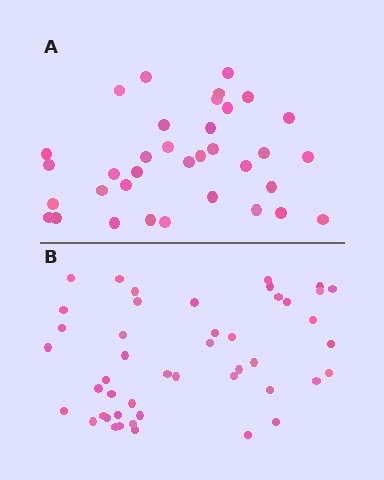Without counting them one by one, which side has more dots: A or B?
Region B (the bottom region) has more dots.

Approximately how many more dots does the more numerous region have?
Region B has roughly 12 or so more dots than region A.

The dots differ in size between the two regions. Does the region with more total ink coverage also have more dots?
No. Region A has more total ink coverage because its dots are larger, but region B actually contains more individual dots. Total area can be misleading — the number of items is what matters here.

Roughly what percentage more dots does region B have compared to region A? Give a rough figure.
About 30% more.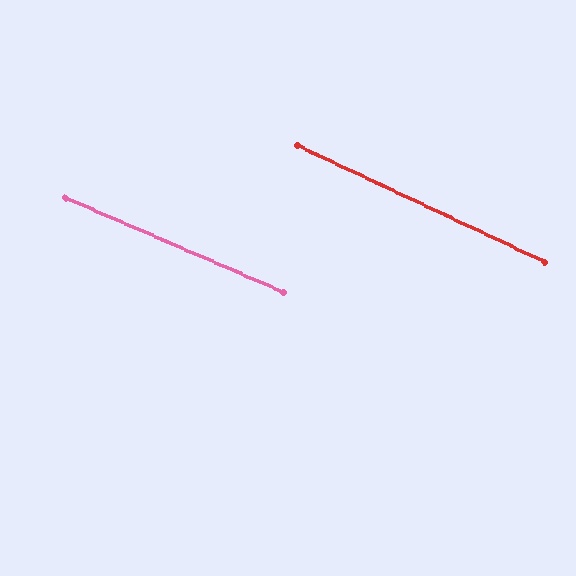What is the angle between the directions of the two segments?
Approximately 2 degrees.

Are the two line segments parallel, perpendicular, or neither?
Parallel — their directions differ by only 1.8°.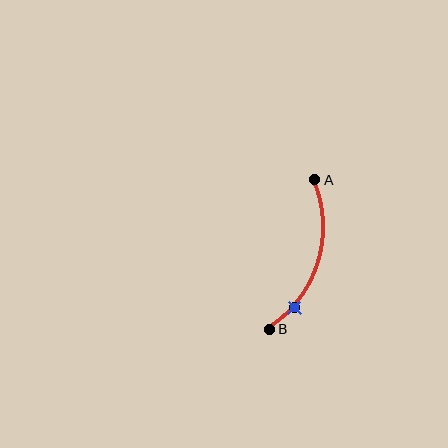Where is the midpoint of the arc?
The arc midpoint is the point on the curve farthest from the straight line joining A and B. It sits to the right of that line.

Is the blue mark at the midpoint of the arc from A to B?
No. The blue mark lies on the arc but is closer to endpoint B. The arc midpoint would be at the point on the curve equidistant along the arc from both A and B.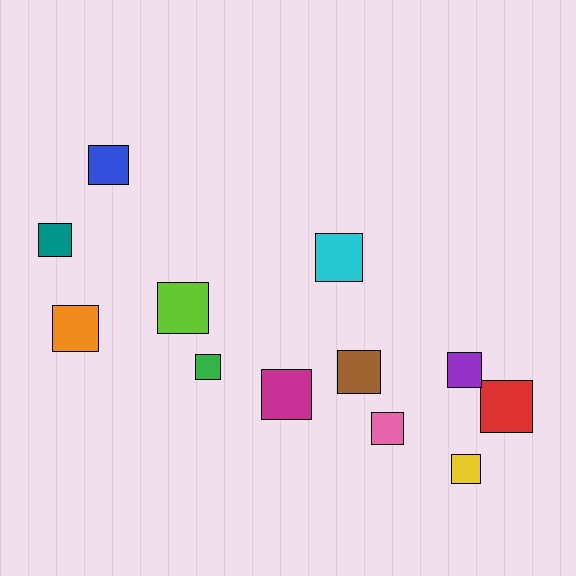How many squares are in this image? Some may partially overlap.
There are 12 squares.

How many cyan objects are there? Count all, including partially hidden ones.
There is 1 cyan object.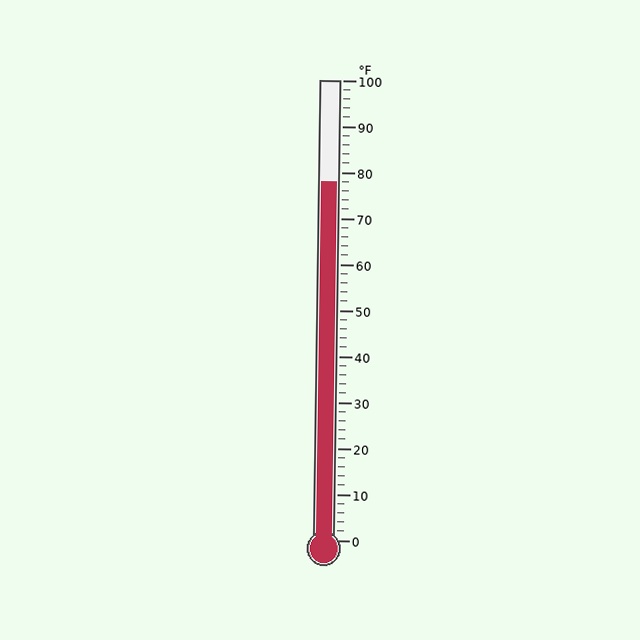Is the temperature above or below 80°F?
The temperature is below 80°F.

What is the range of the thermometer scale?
The thermometer scale ranges from 0°F to 100°F.